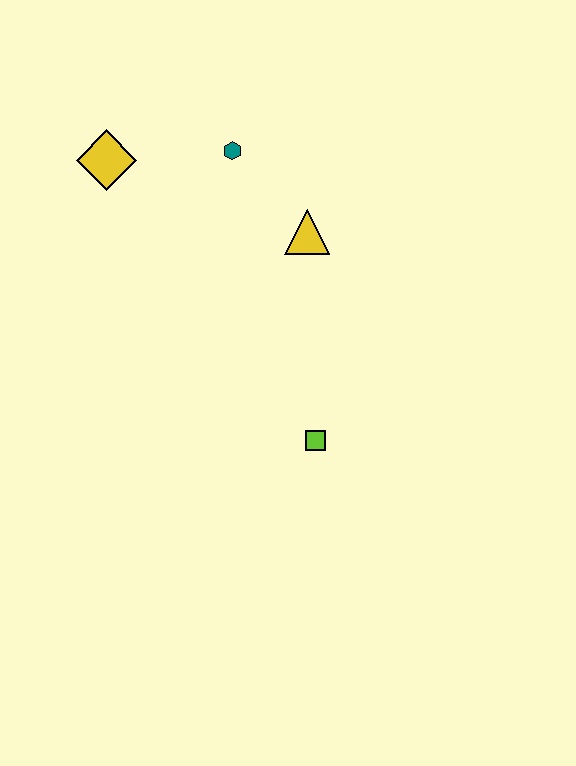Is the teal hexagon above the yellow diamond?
Yes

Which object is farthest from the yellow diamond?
The lime square is farthest from the yellow diamond.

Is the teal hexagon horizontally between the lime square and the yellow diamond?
Yes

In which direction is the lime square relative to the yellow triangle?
The lime square is below the yellow triangle.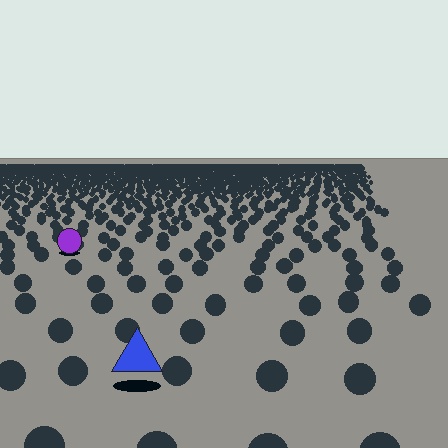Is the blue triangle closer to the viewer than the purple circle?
Yes. The blue triangle is closer — you can tell from the texture gradient: the ground texture is coarser near it.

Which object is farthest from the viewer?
The purple circle is farthest from the viewer. It appears smaller and the ground texture around it is denser.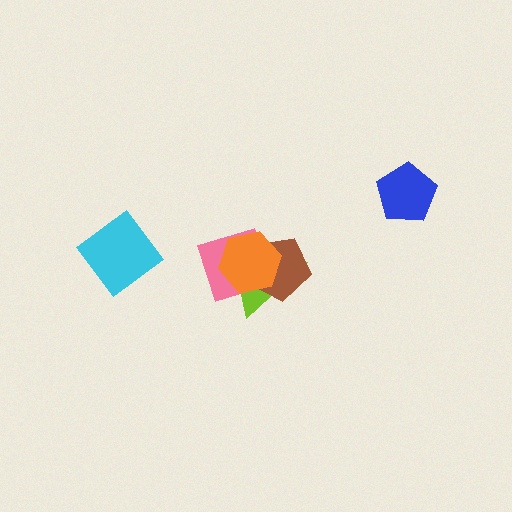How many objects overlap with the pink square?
3 objects overlap with the pink square.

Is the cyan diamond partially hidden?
No, no other shape covers it.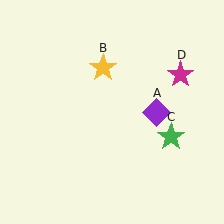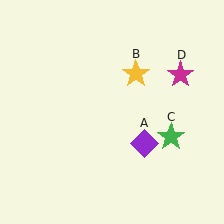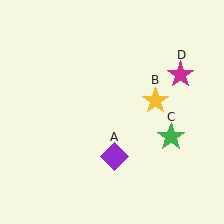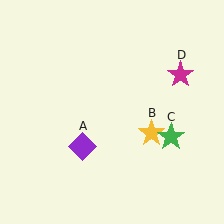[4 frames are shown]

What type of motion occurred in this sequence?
The purple diamond (object A), yellow star (object B) rotated clockwise around the center of the scene.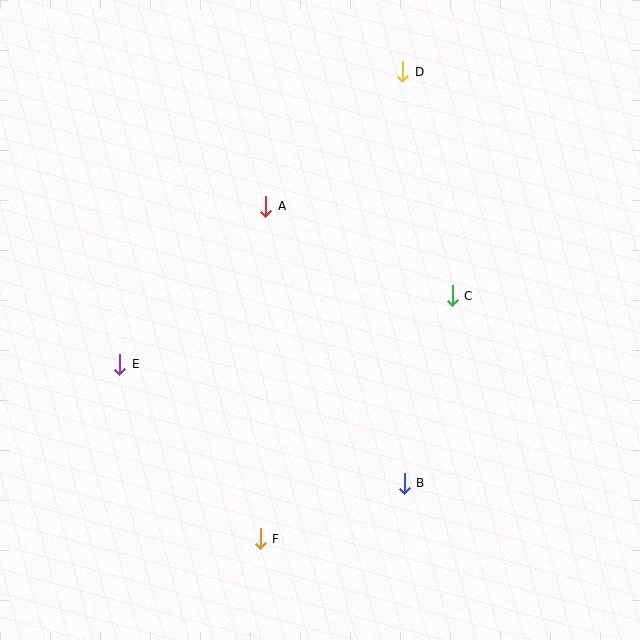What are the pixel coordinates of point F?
Point F is at (260, 539).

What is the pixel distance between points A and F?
The distance between A and F is 333 pixels.